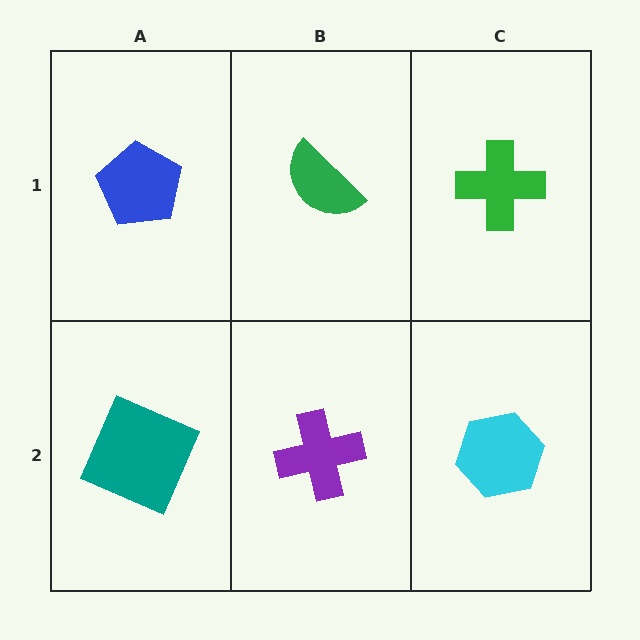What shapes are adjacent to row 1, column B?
A purple cross (row 2, column B), a blue pentagon (row 1, column A), a green cross (row 1, column C).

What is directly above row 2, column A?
A blue pentagon.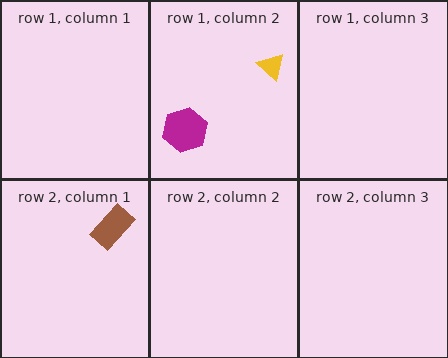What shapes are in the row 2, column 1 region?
The brown rectangle.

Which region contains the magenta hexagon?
The row 1, column 2 region.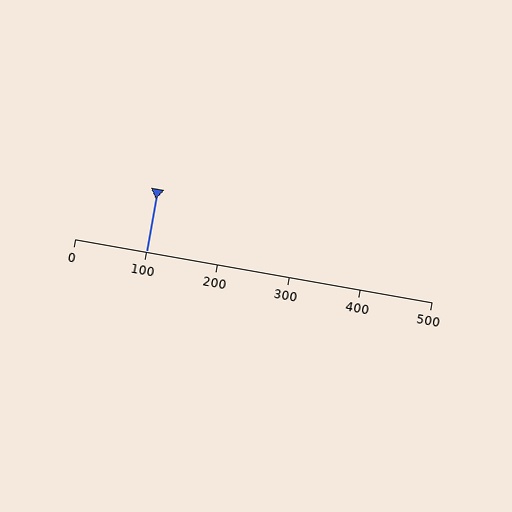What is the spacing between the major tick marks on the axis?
The major ticks are spaced 100 apart.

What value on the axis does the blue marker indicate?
The marker indicates approximately 100.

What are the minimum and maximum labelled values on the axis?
The axis runs from 0 to 500.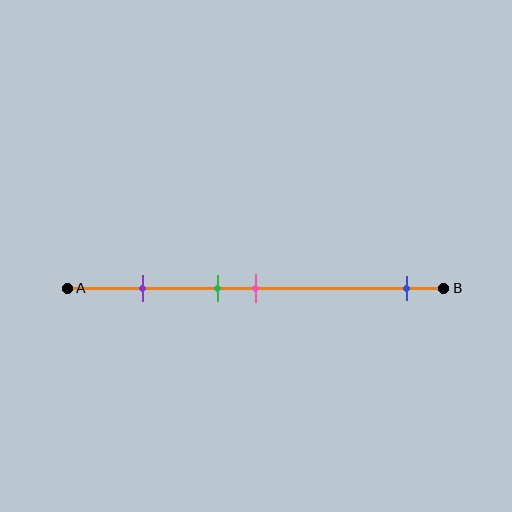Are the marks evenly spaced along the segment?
No, the marks are not evenly spaced.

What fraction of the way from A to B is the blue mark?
The blue mark is approximately 90% (0.9) of the way from A to B.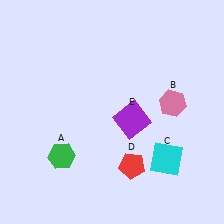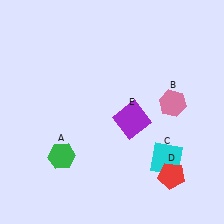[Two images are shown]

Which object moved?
The red pentagon (D) moved right.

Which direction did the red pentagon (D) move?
The red pentagon (D) moved right.